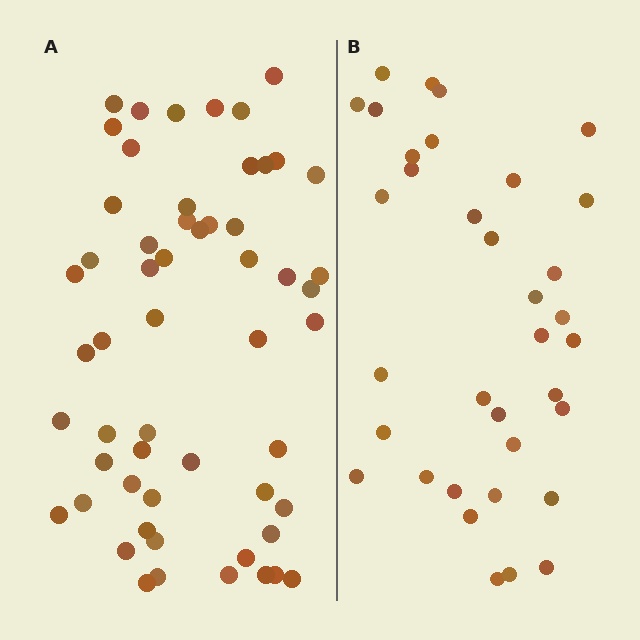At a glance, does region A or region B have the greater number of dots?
Region A (the left region) has more dots.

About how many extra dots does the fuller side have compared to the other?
Region A has approximately 20 more dots than region B.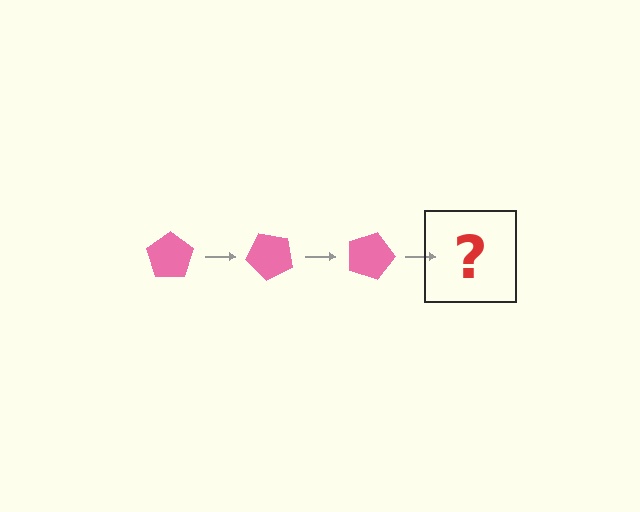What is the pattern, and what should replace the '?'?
The pattern is that the pentagon rotates 45 degrees each step. The '?' should be a pink pentagon rotated 135 degrees.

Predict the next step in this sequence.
The next step is a pink pentagon rotated 135 degrees.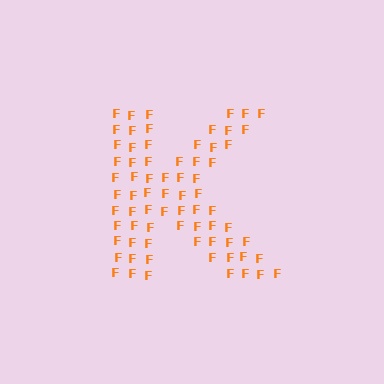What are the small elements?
The small elements are letter F's.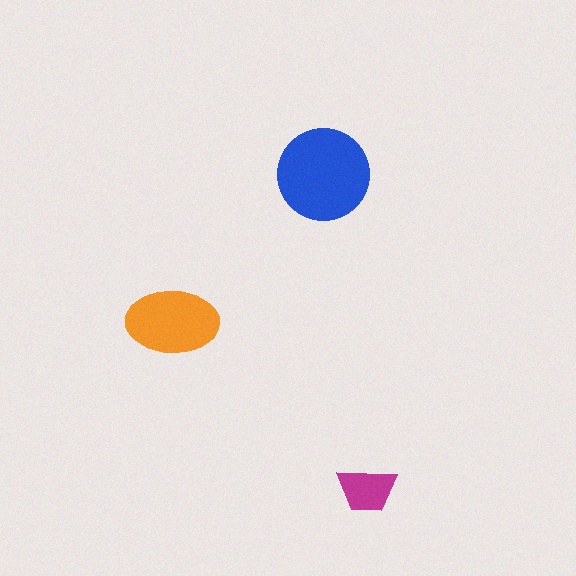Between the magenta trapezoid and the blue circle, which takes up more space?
The blue circle.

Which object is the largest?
The blue circle.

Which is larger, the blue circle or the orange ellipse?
The blue circle.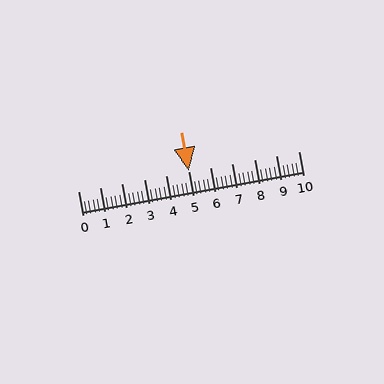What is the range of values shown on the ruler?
The ruler shows values from 0 to 10.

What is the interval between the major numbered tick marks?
The major tick marks are spaced 1 units apart.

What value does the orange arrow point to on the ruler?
The orange arrow points to approximately 5.0.